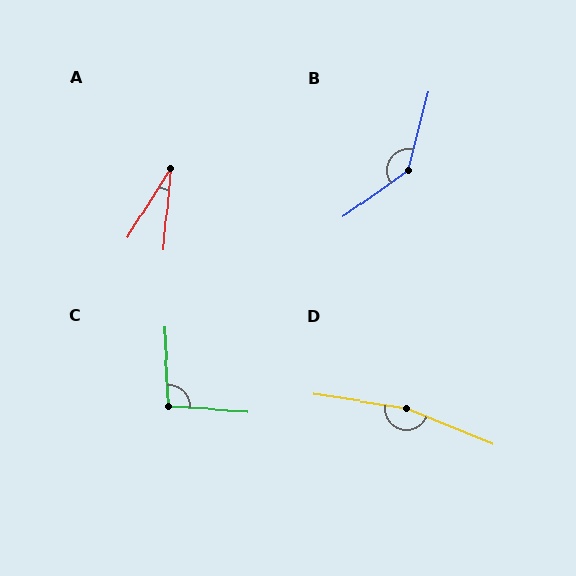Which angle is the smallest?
A, at approximately 27 degrees.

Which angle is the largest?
D, at approximately 166 degrees.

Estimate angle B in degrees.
Approximately 141 degrees.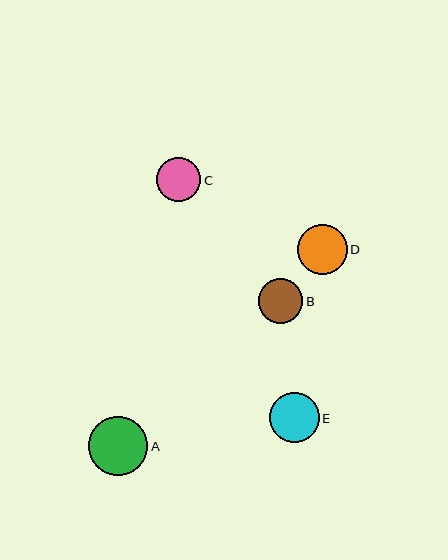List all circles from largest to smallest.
From largest to smallest: A, D, E, B, C.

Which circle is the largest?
Circle A is the largest with a size of approximately 59 pixels.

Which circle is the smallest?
Circle C is the smallest with a size of approximately 44 pixels.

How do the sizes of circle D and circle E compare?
Circle D and circle E are approximately the same size.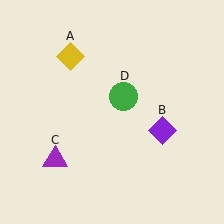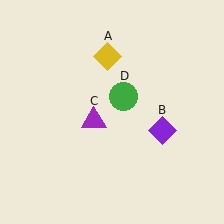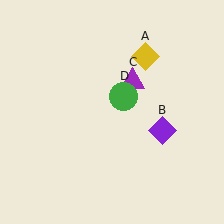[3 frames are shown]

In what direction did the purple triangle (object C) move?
The purple triangle (object C) moved up and to the right.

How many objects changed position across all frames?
2 objects changed position: yellow diamond (object A), purple triangle (object C).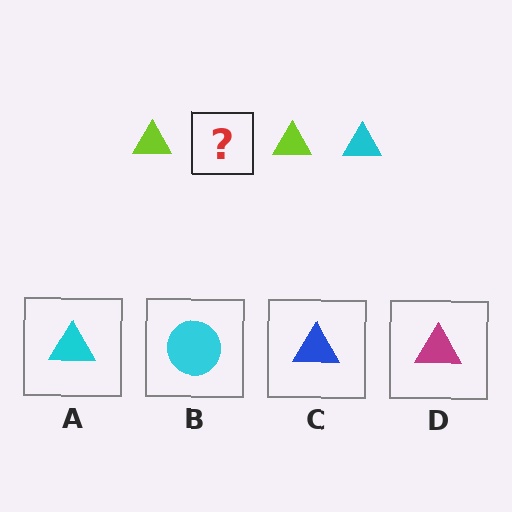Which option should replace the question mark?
Option A.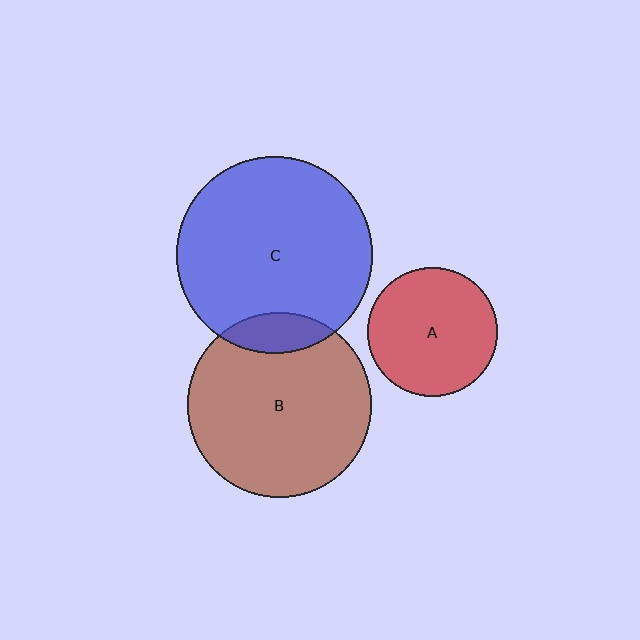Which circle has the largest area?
Circle C (blue).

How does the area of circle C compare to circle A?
Approximately 2.3 times.